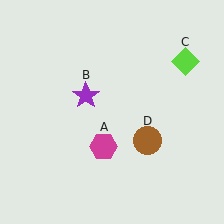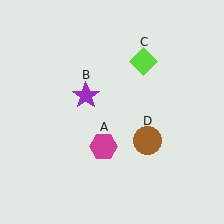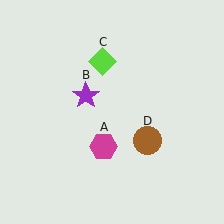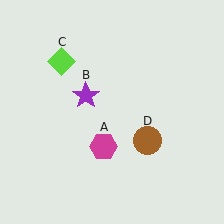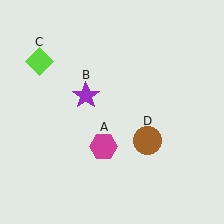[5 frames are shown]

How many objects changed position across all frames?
1 object changed position: lime diamond (object C).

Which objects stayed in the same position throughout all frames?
Magenta hexagon (object A) and purple star (object B) and brown circle (object D) remained stationary.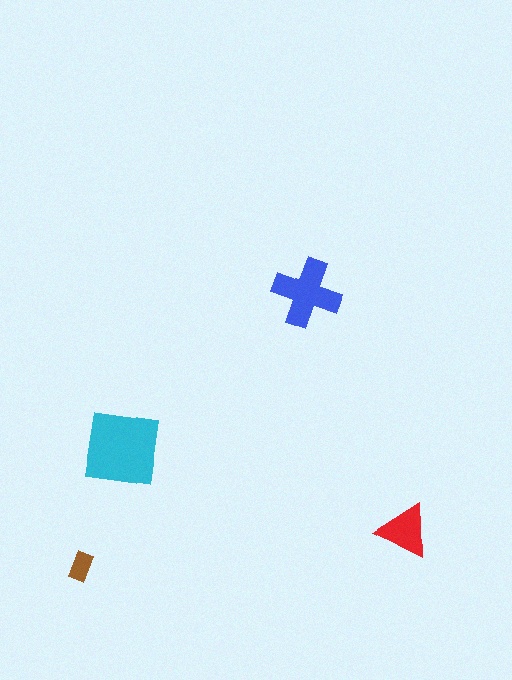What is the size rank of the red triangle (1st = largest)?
3rd.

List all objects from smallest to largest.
The brown rectangle, the red triangle, the blue cross, the cyan square.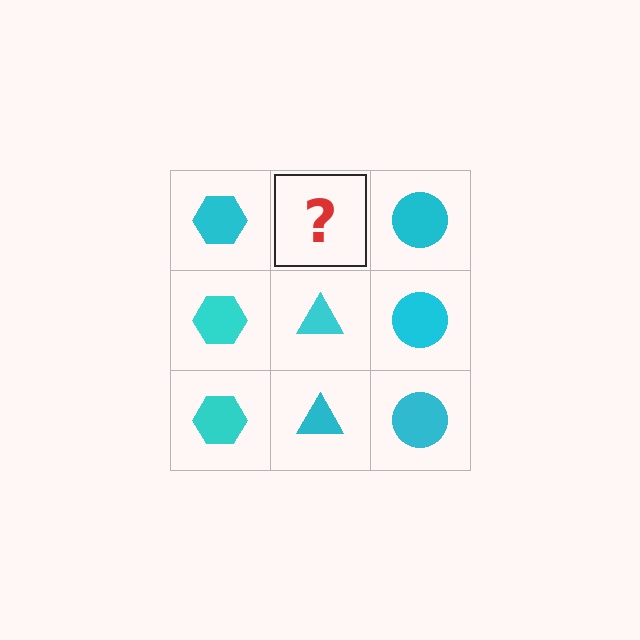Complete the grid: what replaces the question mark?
The question mark should be replaced with a cyan triangle.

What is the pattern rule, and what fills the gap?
The rule is that each column has a consistent shape. The gap should be filled with a cyan triangle.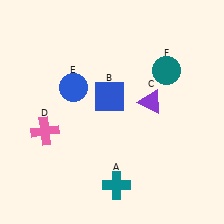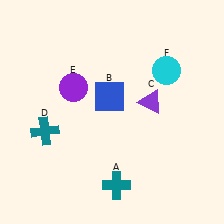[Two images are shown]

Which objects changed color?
D changed from pink to teal. E changed from blue to purple. F changed from teal to cyan.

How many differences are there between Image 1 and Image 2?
There are 3 differences between the two images.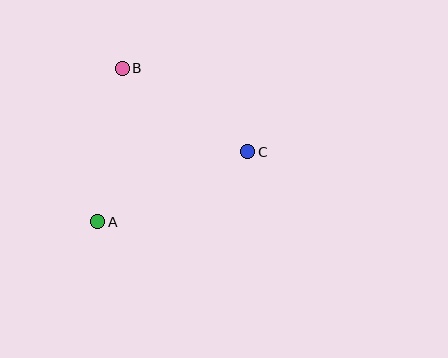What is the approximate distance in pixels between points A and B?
The distance between A and B is approximately 156 pixels.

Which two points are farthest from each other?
Points A and C are farthest from each other.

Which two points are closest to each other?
Points B and C are closest to each other.